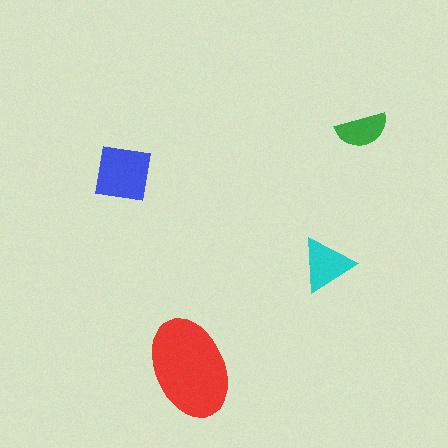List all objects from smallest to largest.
The green semicircle, the cyan triangle, the blue square, the red ellipse.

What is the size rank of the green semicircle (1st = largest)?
4th.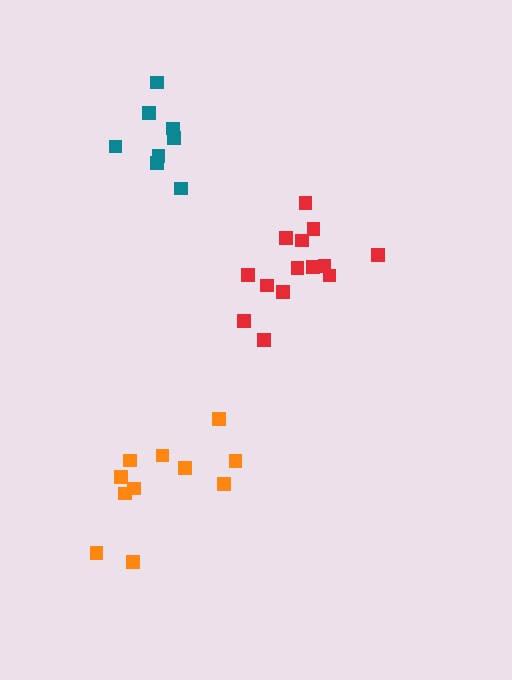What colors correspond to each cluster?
The clusters are colored: orange, red, teal.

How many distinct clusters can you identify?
There are 3 distinct clusters.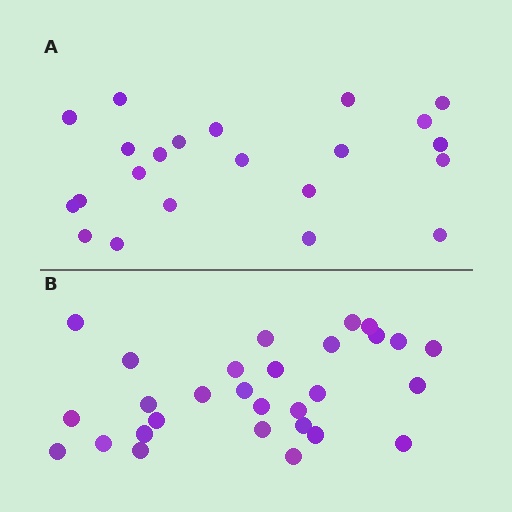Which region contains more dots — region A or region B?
Region B (the bottom region) has more dots.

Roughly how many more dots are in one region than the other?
Region B has roughly 8 or so more dots than region A.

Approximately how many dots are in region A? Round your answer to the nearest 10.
About 20 dots. (The exact count is 22, which rounds to 20.)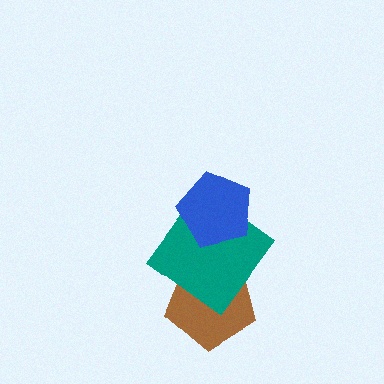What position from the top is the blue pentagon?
The blue pentagon is 1st from the top.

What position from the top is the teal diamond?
The teal diamond is 2nd from the top.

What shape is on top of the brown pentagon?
The teal diamond is on top of the brown pentagon.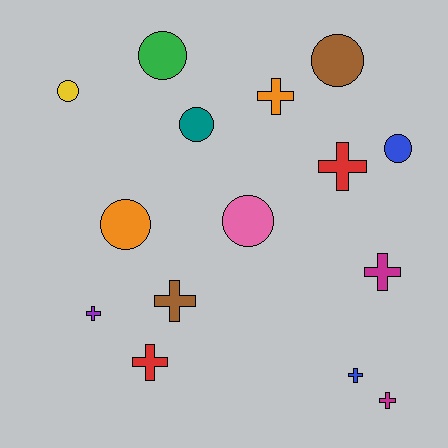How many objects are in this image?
There are 15 objects.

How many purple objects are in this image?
There is 1 purple object.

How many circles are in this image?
There are 7 circles.